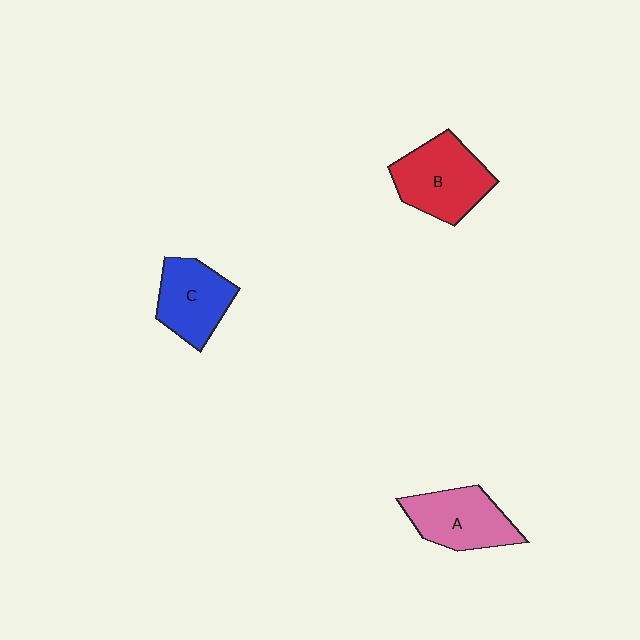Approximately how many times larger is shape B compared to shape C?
Approximately 1.2 times.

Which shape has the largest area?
Shape B (red).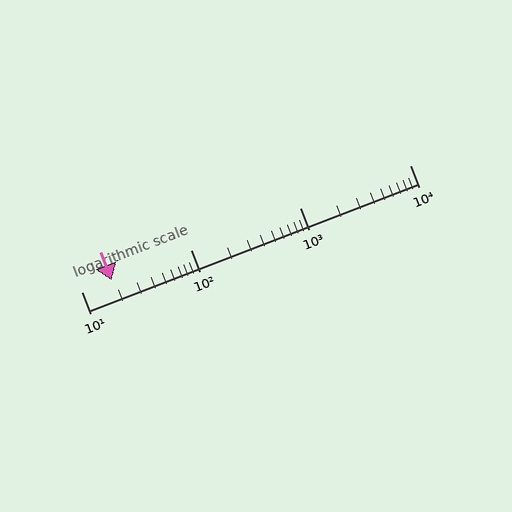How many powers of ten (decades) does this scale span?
The scale spans 3 decades, from 10 to 10000.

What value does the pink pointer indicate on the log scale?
The pointer indicates approximately 19.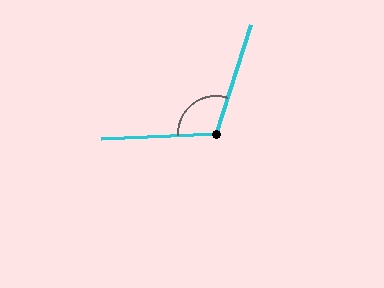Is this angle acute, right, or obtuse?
It is obtuse.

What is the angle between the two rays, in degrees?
Approximately 111 degrees.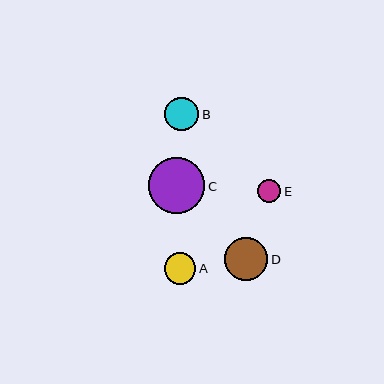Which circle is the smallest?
Circle E is the smallest with a size of approximately 23 pixels.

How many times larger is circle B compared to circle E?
Circle B is approximately 1.5 times the size of circle E.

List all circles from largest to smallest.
From largest to smallest: C, D, B, A, E.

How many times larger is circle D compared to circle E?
Circle D is approximately 1.9 times the size of circle E.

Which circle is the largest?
Circle C is the largest with a size of approximately 56 pixels.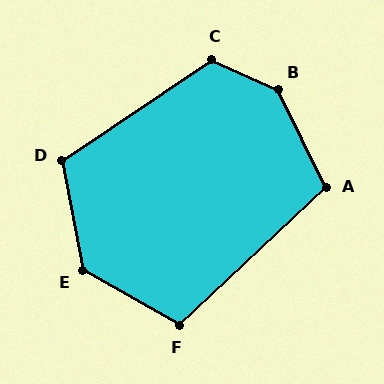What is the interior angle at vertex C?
Approximately 122 degrees (obtuse).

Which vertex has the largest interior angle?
B, at approximately 140 degrees.